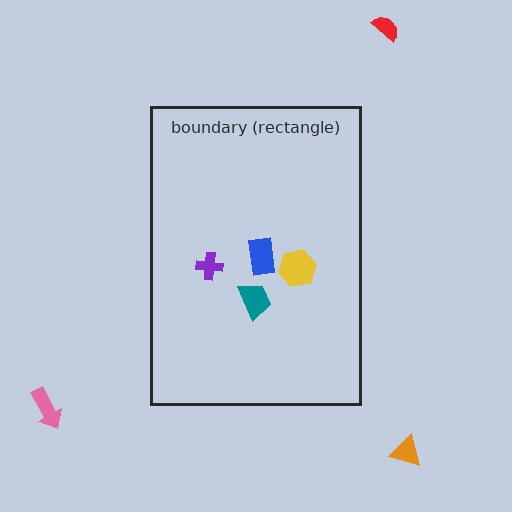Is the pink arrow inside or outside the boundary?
Outside.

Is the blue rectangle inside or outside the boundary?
Inside.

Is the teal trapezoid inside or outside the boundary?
Inside.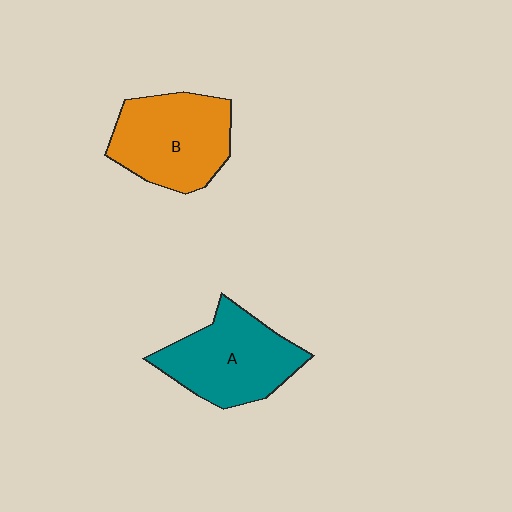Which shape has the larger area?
Shape B (orange).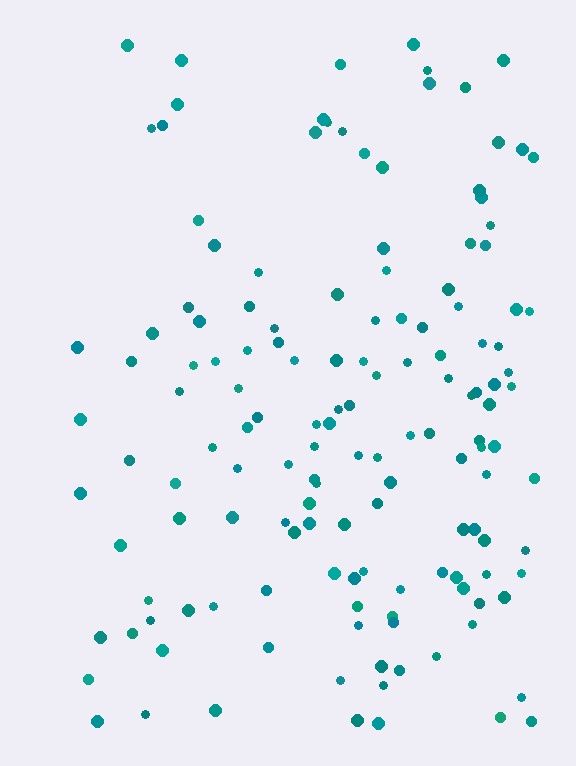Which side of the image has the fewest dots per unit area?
The left.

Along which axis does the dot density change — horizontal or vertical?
Horizontal.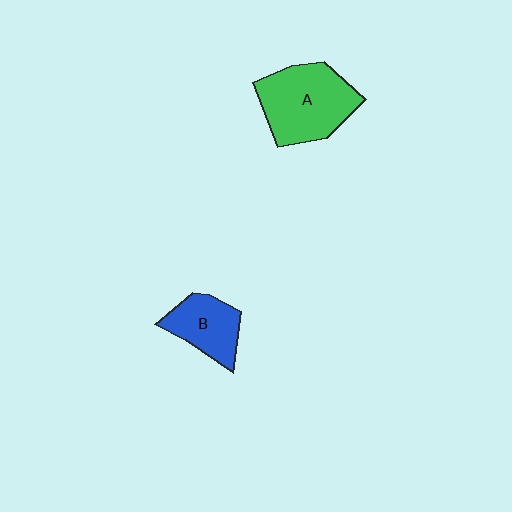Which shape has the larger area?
Shape A (green).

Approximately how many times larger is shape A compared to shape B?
Approximately 1.7 times.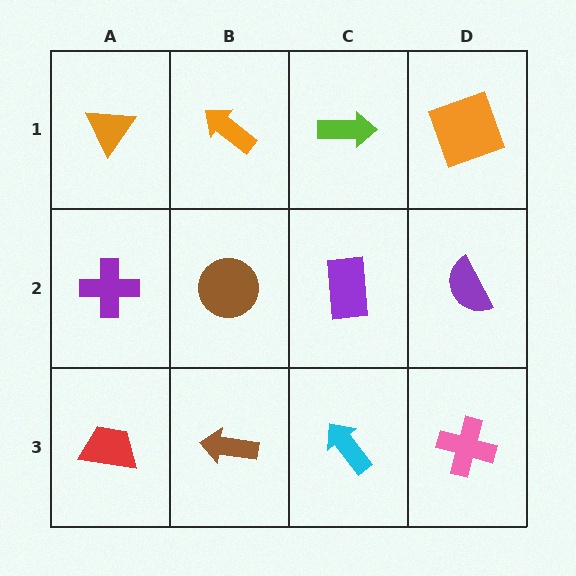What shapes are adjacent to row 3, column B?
A brown circle (row 2, column B), a red trapezoid (row 3, column A), a cyan arrow (row 3, column C).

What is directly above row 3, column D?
A purple semicircle.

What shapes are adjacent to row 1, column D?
A purple semicircle (row 2, column D), a lime arrow (row 1, column C).